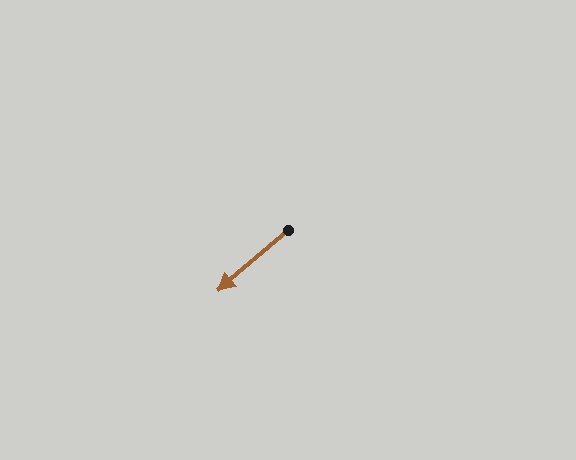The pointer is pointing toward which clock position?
Roughly 8 o'clock.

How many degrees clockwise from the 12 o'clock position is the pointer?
Approximately 229 degrees.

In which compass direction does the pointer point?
Southwest.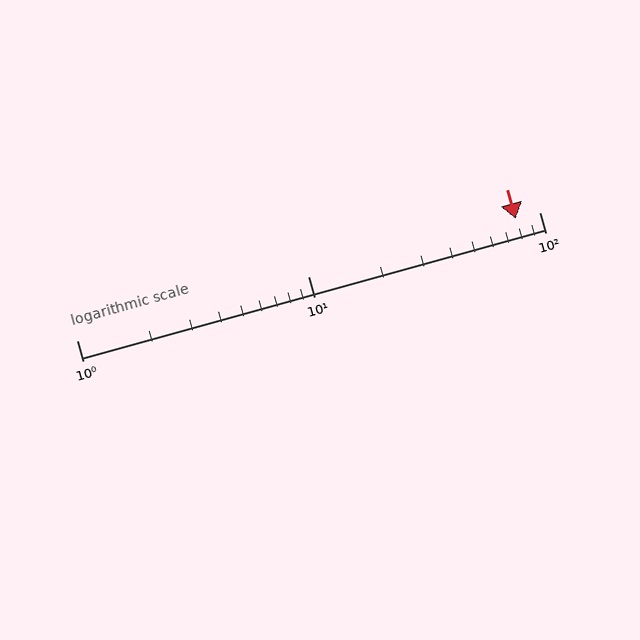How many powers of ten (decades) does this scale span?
The scale spans 2 decades, from 1 to 100.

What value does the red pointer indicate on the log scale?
The pointer indicates approximately 79.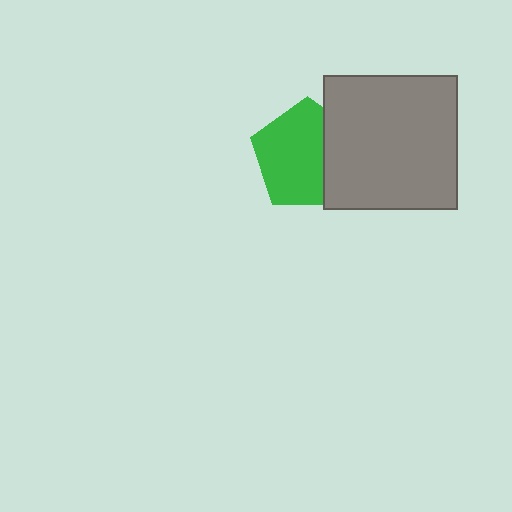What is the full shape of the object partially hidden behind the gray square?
The partially hidden object is a green pentagon.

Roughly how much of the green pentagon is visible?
Most of it is visible (roughly 69%).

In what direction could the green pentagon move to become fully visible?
The green pentagon could move left. That would shift it out from behind the gray square entirely.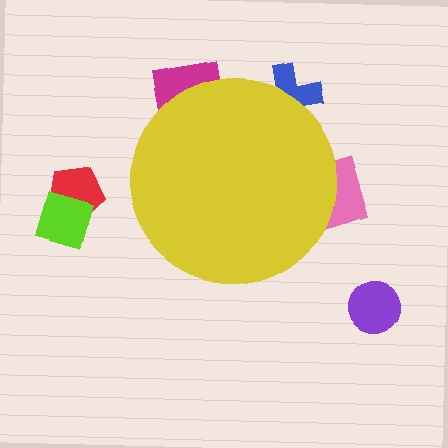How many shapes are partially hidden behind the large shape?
3 shapes are partially hidden.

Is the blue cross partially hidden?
Yes, the blue cross is partially hidden behind the yellow circle.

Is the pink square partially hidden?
Yes, the pink square is partially hidden behind the yellow circle.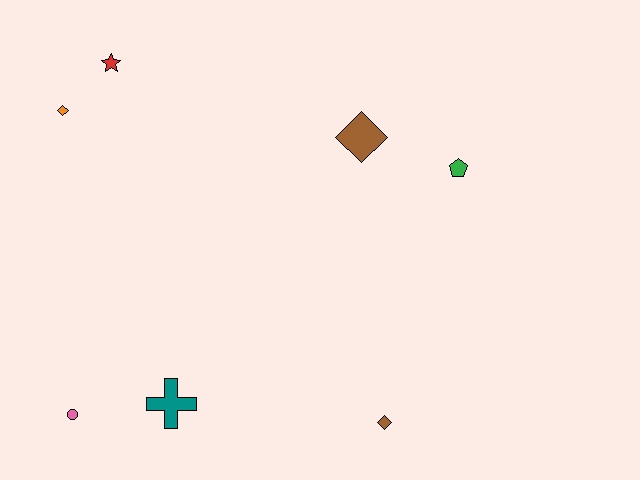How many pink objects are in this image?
There is 1 pink object.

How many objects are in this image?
There are 7 objects.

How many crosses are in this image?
There is 1 cross.